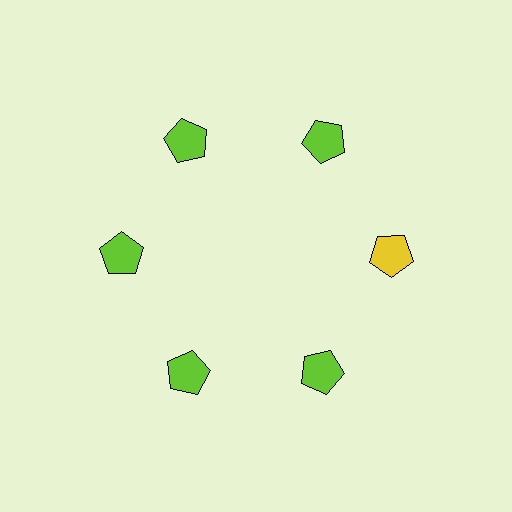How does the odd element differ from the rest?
It has a different color: yellow instead of lime.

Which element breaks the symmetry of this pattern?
The yellow pentagon at roughly the 3 o'clock position breaks the symmetry. All other shapes are lime pentagons.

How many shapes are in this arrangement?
There are 6 shapes arranged in a ring pattern.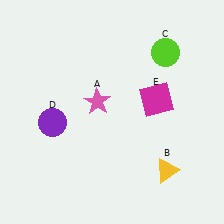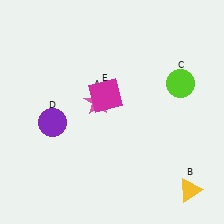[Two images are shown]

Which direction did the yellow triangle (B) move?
The yellow triangle (B) moved right.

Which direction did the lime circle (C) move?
The lime circle (C) moved down.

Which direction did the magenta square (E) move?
The magenta square (E) moved left.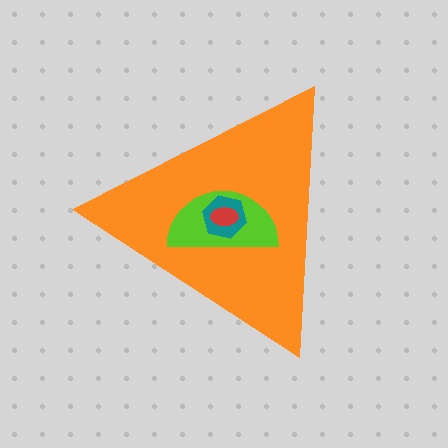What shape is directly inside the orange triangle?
The lime semicircle.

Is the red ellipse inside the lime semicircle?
Yes.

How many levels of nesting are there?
4.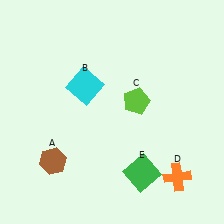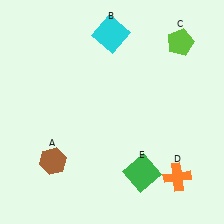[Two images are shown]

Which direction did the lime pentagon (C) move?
The lime pentagon (C) moved up.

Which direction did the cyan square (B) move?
The cyan square (B) moved up.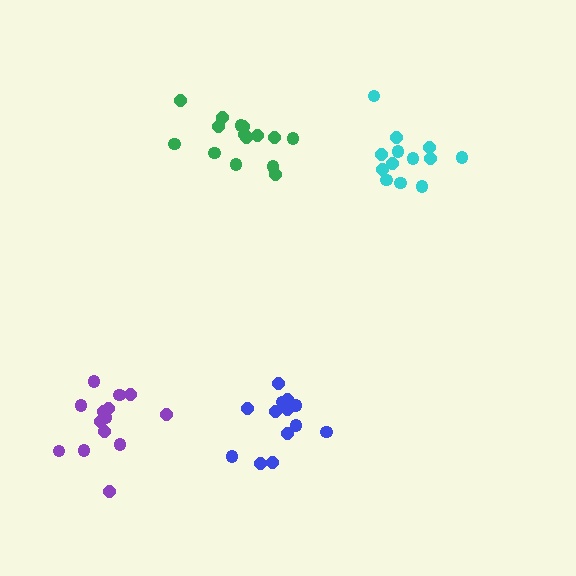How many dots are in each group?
Group 1: 13 dots, Group 2: 13 dots, Group 3: 14 dots, Group 4: 15 dots (55 total).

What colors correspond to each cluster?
The clusters are colored: cyan, blue, purple, green.